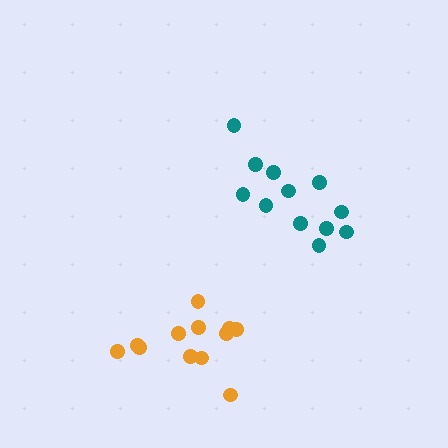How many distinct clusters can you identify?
There are 2 distinct clusters.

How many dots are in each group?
Group 1: 12 dots, Group 2: 12 dots (24 total).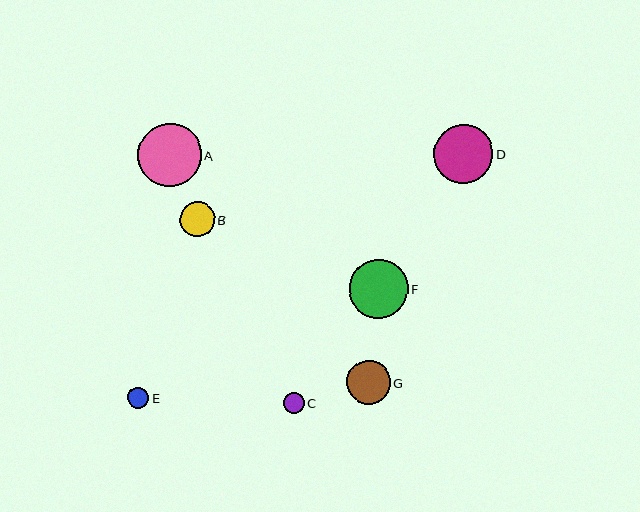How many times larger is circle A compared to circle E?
Circle A is approximately 3.1 times the size of circle E.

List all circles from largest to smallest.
From largest to smallest: A, D, F, G, B, E, C.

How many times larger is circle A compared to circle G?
Circle A is approximately 1.5 times the size of circle G.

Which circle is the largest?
Circle A is the largest with a size of approximately 64 pixels.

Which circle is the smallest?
Circle C is the smallest with a size of approximately 21 pixels.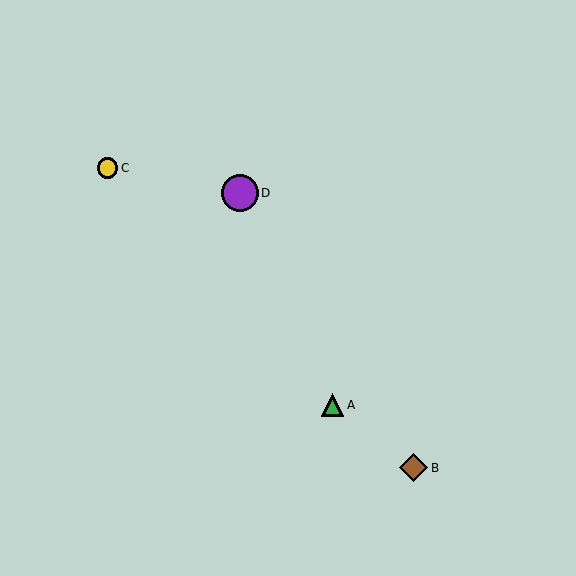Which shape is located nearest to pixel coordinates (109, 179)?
The yellow circle (labeled C) at (107, 168) is nearest to that location.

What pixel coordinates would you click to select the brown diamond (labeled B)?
Click at (414, 468) to select the brown diamond B.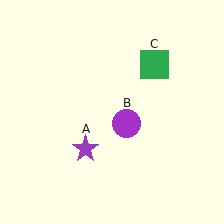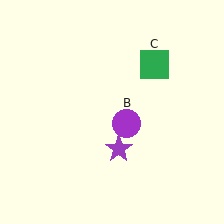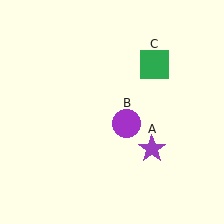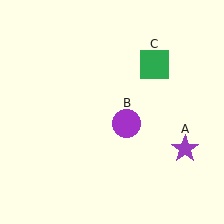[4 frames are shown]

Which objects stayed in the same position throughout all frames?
Purple circle (object B) and green square (object C) remained stationary.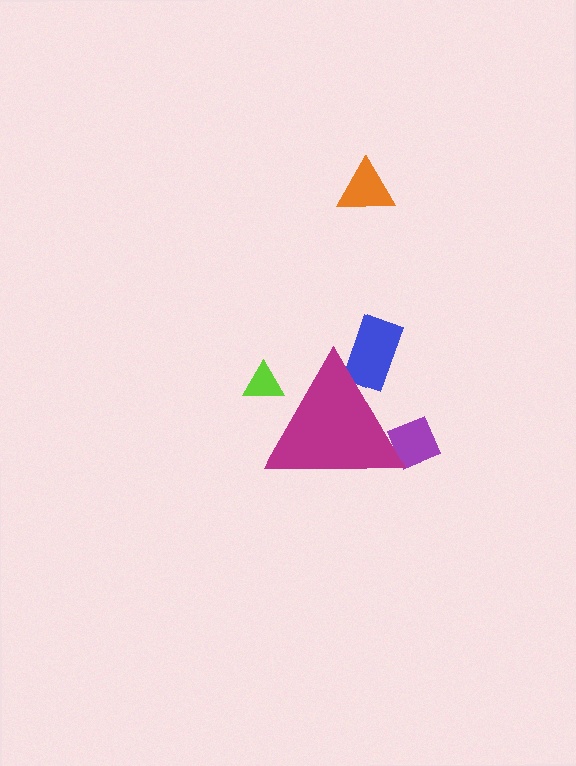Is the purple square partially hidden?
Yes, the purple square is partially hidden behind the magenta triangle.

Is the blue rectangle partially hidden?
Yes, the blue rectangle is partially hidden behind the magenta triangle.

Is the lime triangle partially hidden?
Yes, the lime triangle is partially hidden behind the magenta triangle.